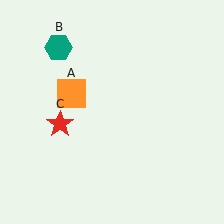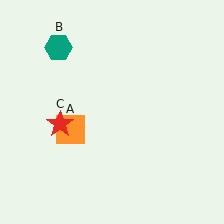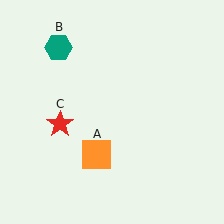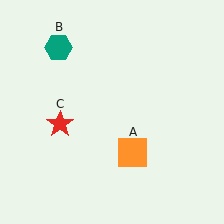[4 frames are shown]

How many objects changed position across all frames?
1 object changed position: orange square (object A).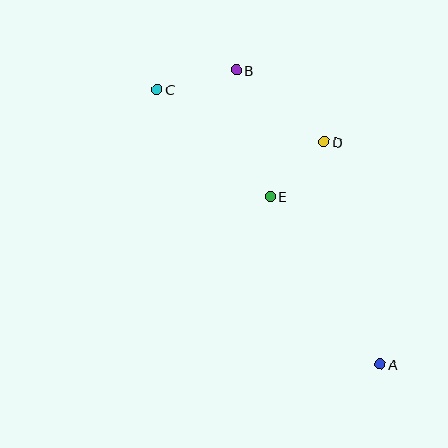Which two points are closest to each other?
Points D and E are closest to each other.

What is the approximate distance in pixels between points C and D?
The distance between C and D is approximately 175 pixels.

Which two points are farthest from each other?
Points A and C are farthest from each other.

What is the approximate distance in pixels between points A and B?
The distance between A and B is approximately 327 pixels.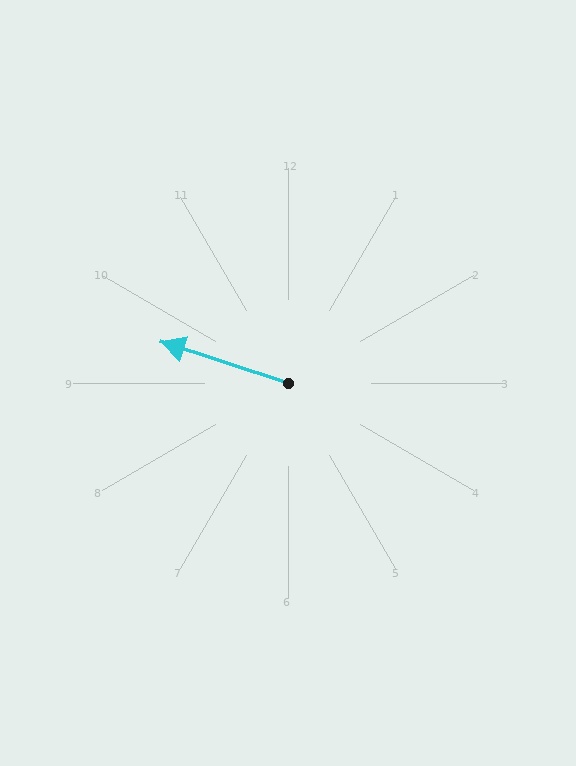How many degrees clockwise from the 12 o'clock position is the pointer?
Approximately 288 degrees.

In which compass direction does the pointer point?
West.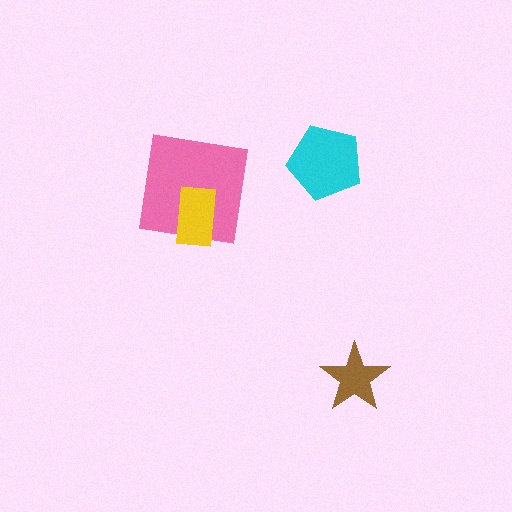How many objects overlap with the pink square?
1 object overlaps with the pink square.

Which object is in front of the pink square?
The yellow rectangle is in front of the pink square.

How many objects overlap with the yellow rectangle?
1 object overlaps with the yellow rectangle.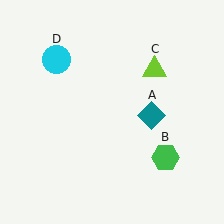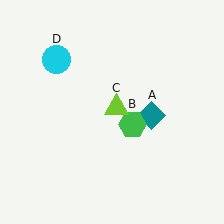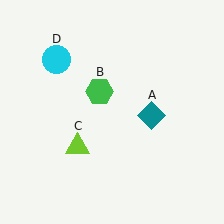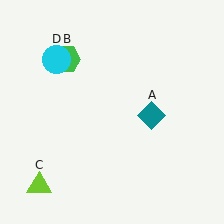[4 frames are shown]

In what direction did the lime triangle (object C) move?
The lime triangle (object C) moved down and to the left.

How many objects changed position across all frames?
2 objects changed position: green hexagon (object B), lime triangle (object C).